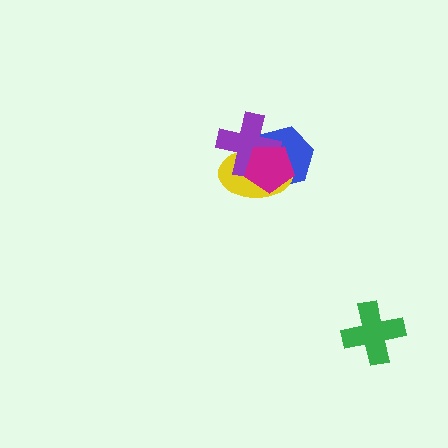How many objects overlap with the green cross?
0 objects overlap with the green cross.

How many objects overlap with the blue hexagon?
3 objects overlap with the blue hexagon.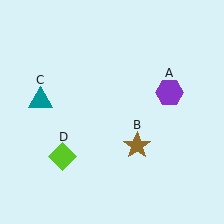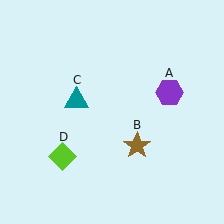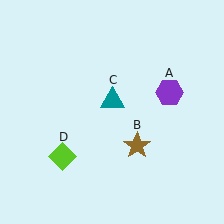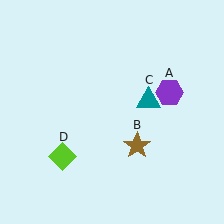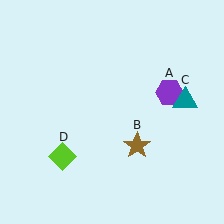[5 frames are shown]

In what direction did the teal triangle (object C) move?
The teal triangle (object C) moved right.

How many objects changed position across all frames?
1 object changed position: teal triangle (object C).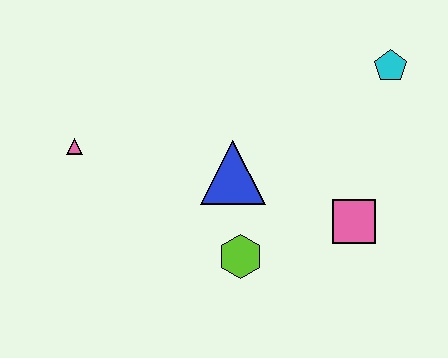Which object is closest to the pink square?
The lime hexagon is closest to the pink square.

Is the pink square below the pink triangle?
Yes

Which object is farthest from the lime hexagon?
The cyan pentagon is farthest from the lime hexagon.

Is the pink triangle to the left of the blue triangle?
Yes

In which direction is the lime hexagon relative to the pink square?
The lime hexagon is to the left of the pink square.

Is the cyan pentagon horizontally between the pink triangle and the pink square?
No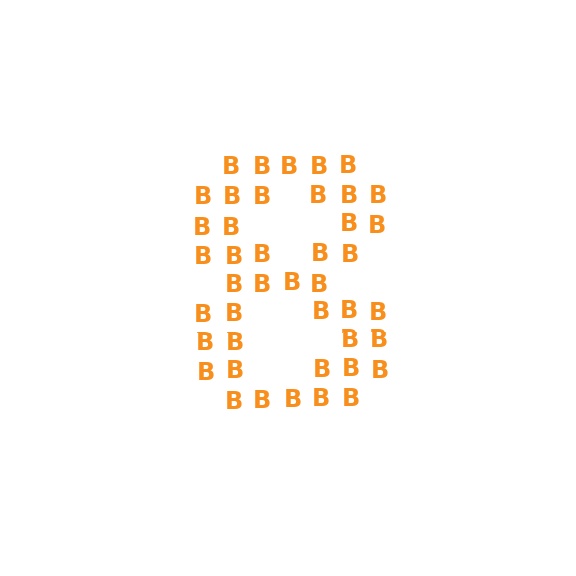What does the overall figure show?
The overall figure shows the digit 8.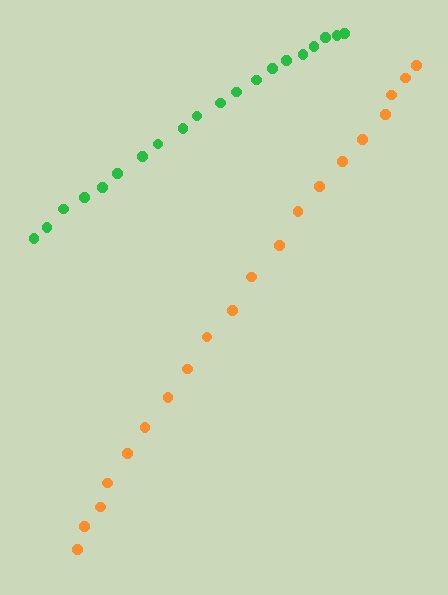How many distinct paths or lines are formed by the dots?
There are 2 distinct paths.